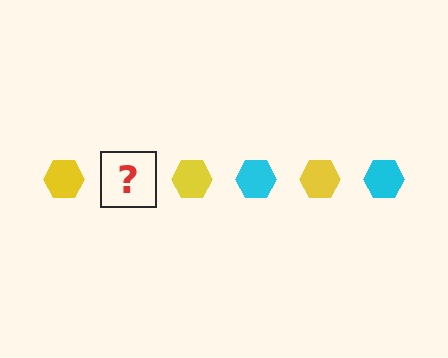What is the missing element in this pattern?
The missing element is a cyan hexagon.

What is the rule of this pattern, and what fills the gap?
The rule is that the pattern cycles through yellow, cyan hexagons. The gap should be filled with a cyan hexagon.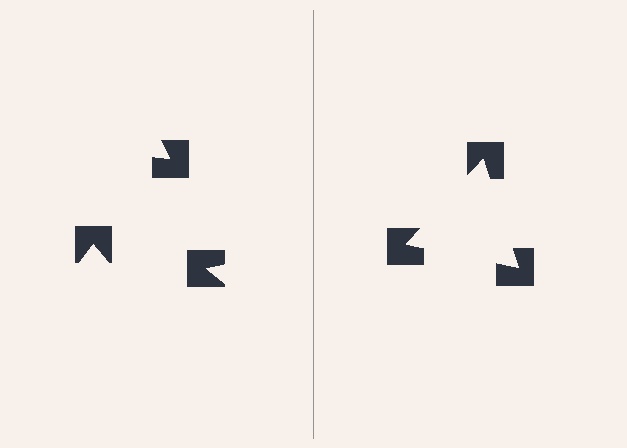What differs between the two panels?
The notched squares are positioned identically on both sides; only the wedge orientations differ. On the right they align to a triangle; on the left they are misaligned.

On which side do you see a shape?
An illusory triangle appears on the right side. On the left side the wedge cuts are rotated, so no coherent shape forms.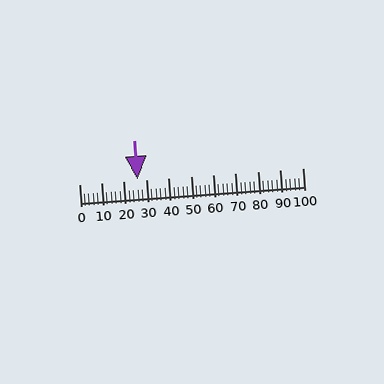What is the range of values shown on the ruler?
The ruler shows values from 0 to 100.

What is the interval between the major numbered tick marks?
The major tick marks are spaced 10 units apart.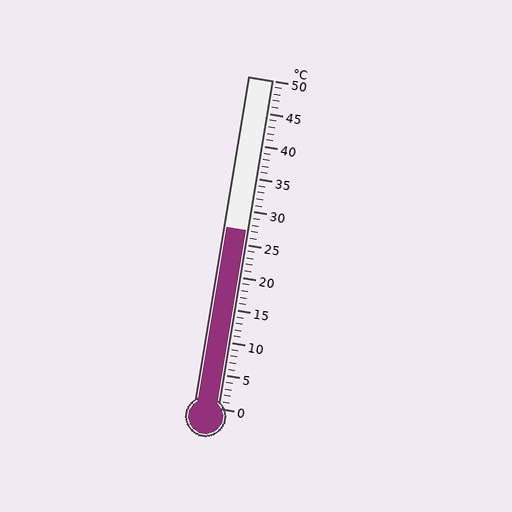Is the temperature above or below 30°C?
The temperature is below 30°C.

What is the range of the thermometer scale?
The thermometer scale ranges from 0°C to 50°C.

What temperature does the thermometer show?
The thermometer shows approximately 27°C.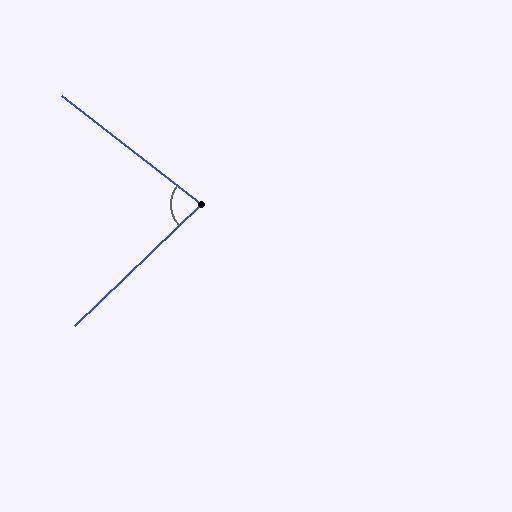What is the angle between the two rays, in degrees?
Approximately 82 degrees.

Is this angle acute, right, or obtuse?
It is acute.